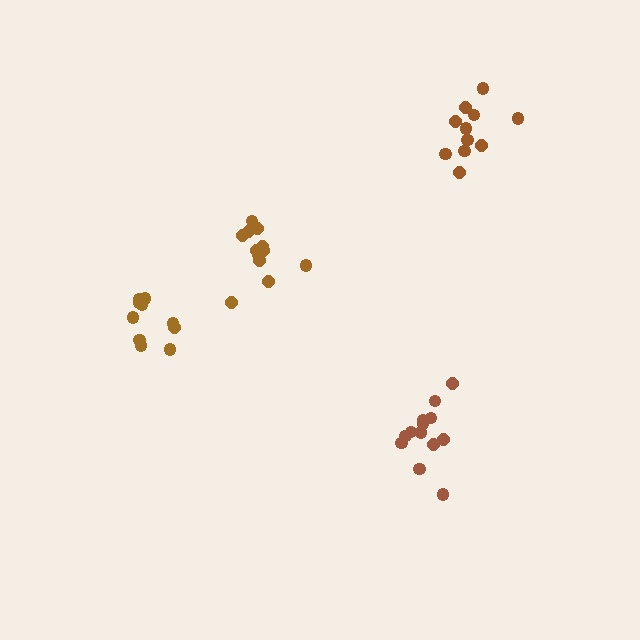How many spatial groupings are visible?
There are 4 spatial groupings.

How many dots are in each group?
Group 1: 12 dots, Group 2: 11 dots, Group 3: 11 dots, Group 4: 13 dots (47 total).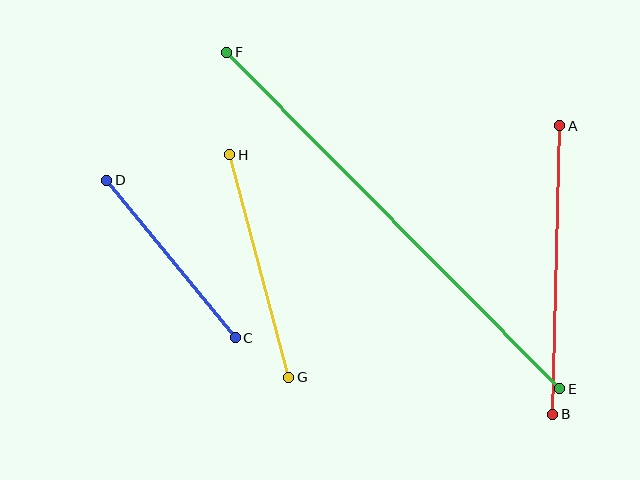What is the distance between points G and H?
The distance is approximately 230 pixels.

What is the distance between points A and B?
The distance is approximately 288 pixels.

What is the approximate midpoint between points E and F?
The midpoint is at approximately (393, 220) pixels.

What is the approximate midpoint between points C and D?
The midpoint is at approximately (171, 259) pixels.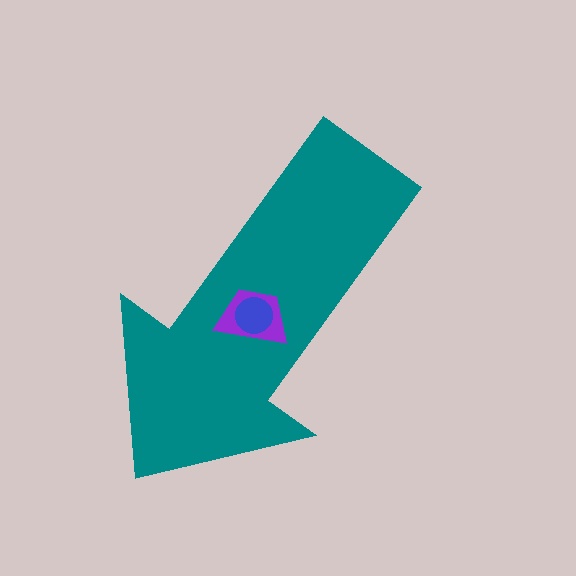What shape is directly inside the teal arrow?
The purple trapezoid.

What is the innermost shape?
The blue circle.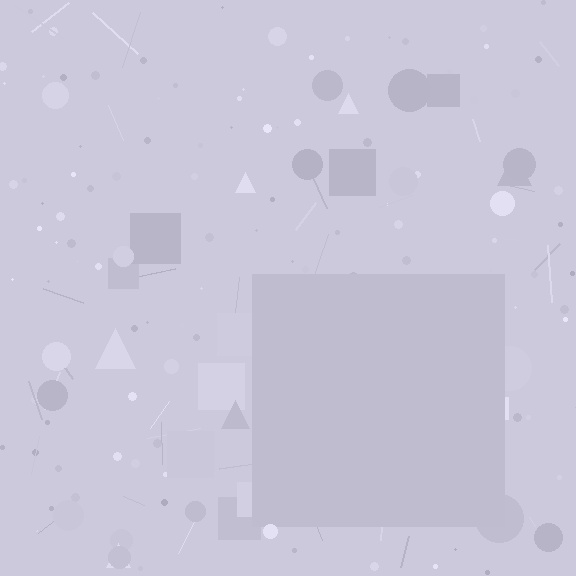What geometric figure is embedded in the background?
A square is embedded in the background.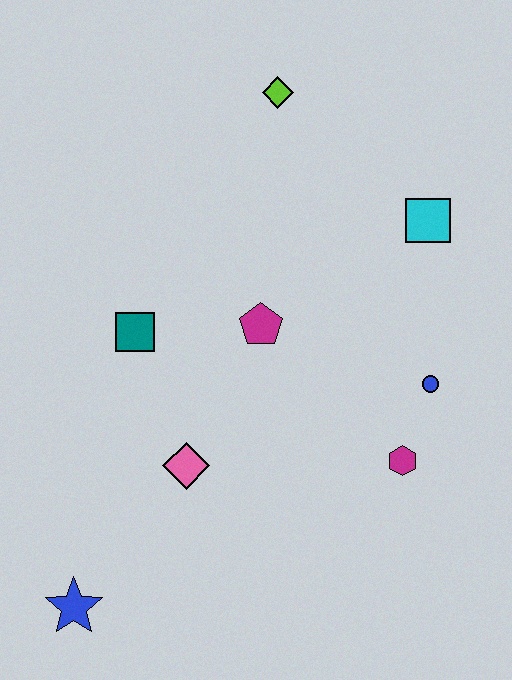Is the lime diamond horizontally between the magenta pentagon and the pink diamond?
No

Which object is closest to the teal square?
The magenta pentagon is closest to the teal square.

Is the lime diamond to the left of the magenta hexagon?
Yes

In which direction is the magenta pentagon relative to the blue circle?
The magenta pentagon is to the left of the blue circle.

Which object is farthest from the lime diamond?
The blue star is farthest from the lime diamond.